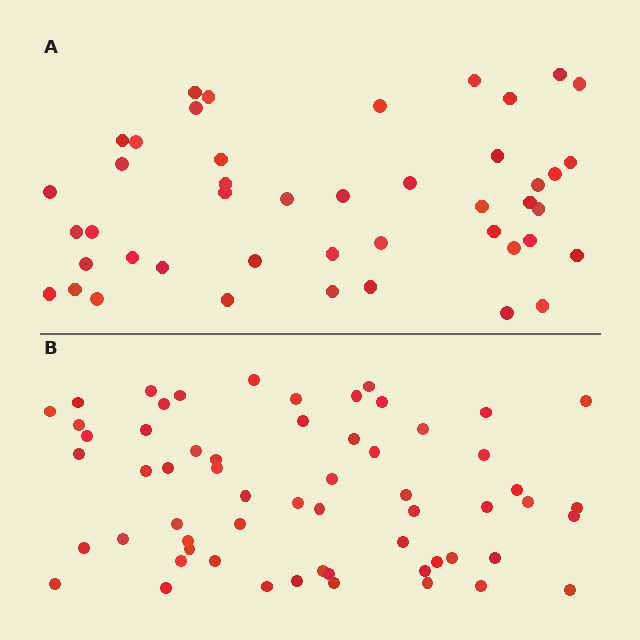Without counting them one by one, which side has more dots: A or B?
Region B (the bottom region) has more dots.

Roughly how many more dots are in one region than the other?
Region B has approximately 15 more dots than region A.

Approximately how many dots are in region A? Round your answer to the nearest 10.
About 40 dots. (The exact count is 45, which rounds to 40.)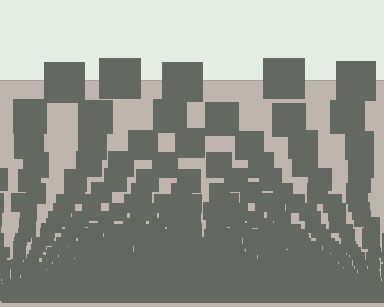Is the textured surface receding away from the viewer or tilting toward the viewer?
The surface appears to tilt toward the viewer. Texture elements get larger and sparser toward the top.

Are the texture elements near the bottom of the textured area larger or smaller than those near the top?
Smaller. The gradient is inverted — elements near the bottom are smaller and denser.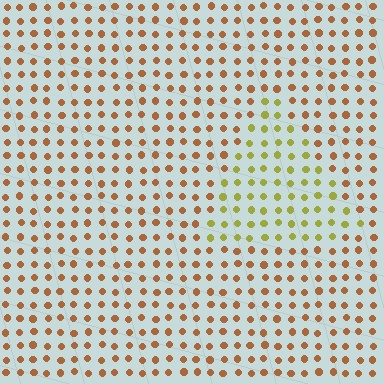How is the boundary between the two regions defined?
The boundary is defined purely by a slight shift in hue (about 44 degrees). Spacing, size, and orientation are identical on both sides.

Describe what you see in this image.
The image is filled with small brown elements in a uniform arrangement. A triangle-shaped region is visible where the elements are tinted to a slightly different hue, forming a subtle color boundary.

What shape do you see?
I see a triangle.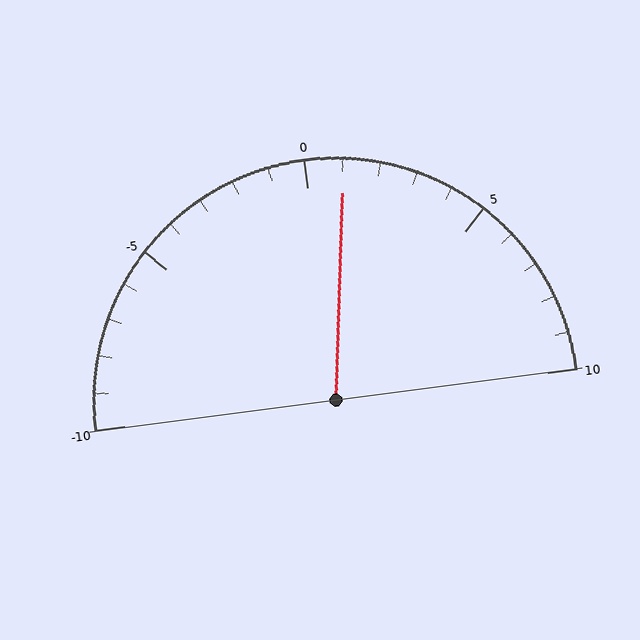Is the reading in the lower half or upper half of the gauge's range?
The reading is in the upper half of the range (-10 to 10).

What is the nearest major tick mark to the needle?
The nearest major tick mark is 0.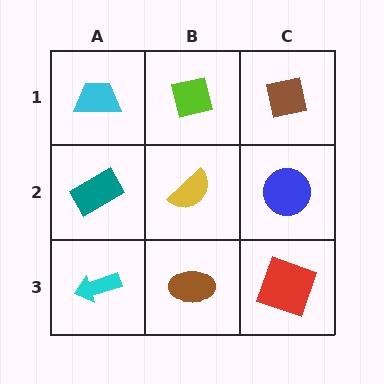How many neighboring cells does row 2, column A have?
3.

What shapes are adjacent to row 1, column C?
A blue circle (row 2, column C), a lime square (row 1, column B).